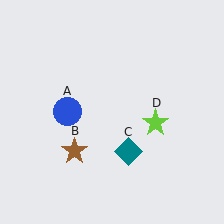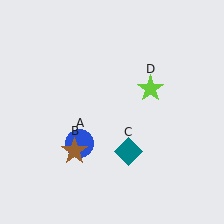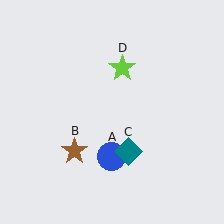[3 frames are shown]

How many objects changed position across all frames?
2 objects changed position: blue circle (object A), lime star (object D).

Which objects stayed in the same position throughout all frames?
Brown star (object B) and teal diamond (object C) remained stationary.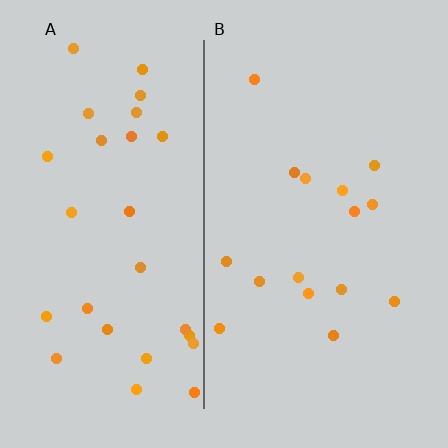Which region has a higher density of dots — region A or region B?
A (the left).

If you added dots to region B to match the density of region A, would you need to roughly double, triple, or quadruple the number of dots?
Approximately double.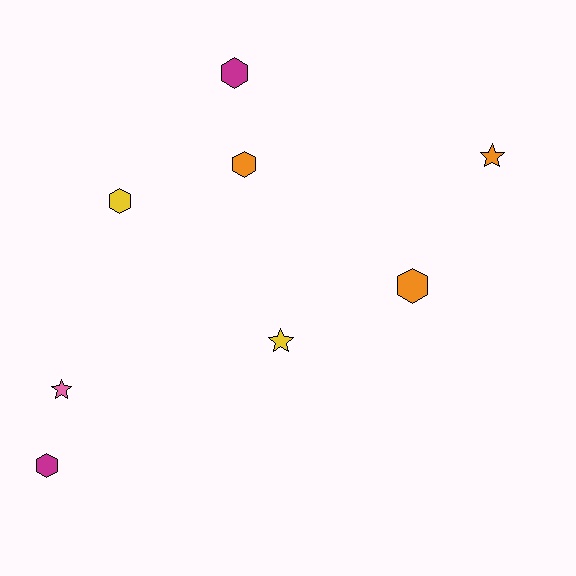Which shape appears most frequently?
Hexagon, with 5 objects.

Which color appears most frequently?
Orange, with 3 objects.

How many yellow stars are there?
There is 1 yellow star.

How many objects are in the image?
There are 8 objects.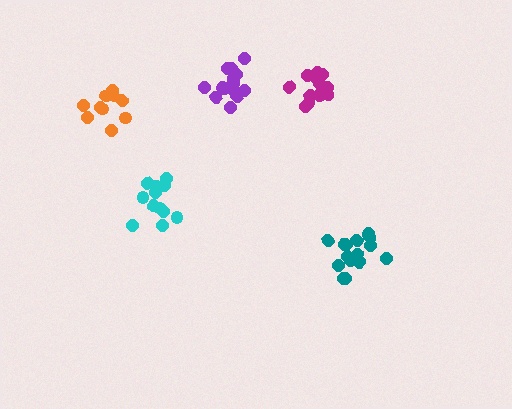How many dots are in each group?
Group 1: 16 dots, Group 2: 12 dots, Group 3: 14 dots, Group 4: 16 dots, Group 5: 10 dots (68 total).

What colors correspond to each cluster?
The clusters are colored: teal, cyan, magenta, purple, orange.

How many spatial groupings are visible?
There are 5 spatial groupings.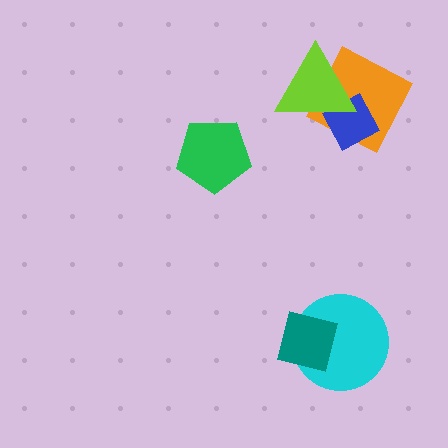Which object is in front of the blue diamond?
The lime triangle is in front of the blue diamond.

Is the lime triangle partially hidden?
No, no other shape covers it.